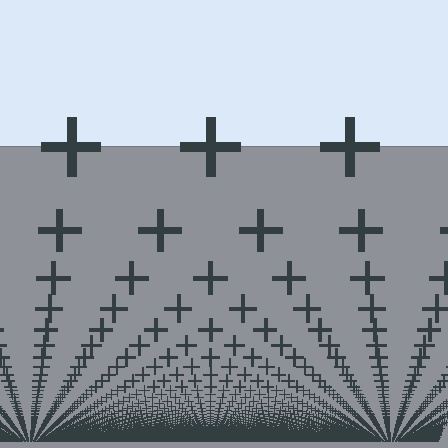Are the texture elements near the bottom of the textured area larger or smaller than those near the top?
Smaller. The gradient is inverted — elements near the bottom are smaller and denser.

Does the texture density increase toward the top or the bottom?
Density increases toward the bottom.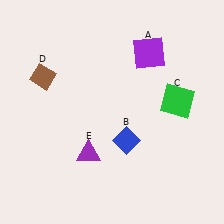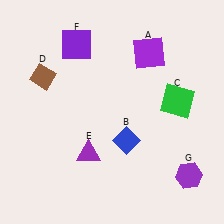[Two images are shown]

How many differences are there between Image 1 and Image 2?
There are 2 differences between the two images.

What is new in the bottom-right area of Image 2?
A purple hexagon (G) was added in the bottom-right area of Image 2.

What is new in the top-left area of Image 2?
A purple square (F) was added in the top-left area of Image 2.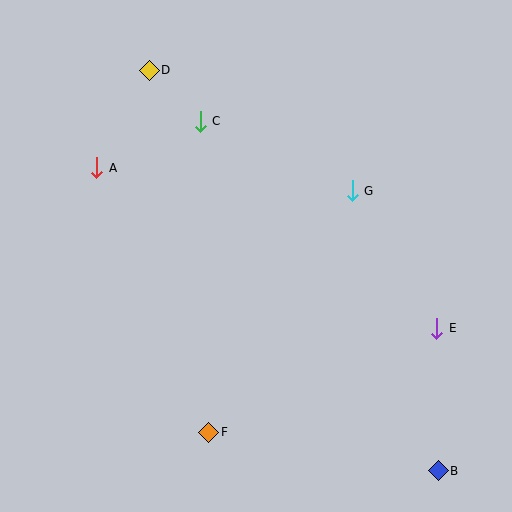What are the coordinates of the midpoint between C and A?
The midpoint between C and A is at (148, 144).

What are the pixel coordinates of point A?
Point A is at (97, 168).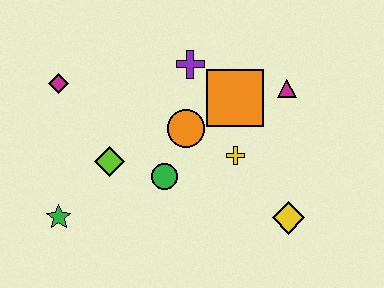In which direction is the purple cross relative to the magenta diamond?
The purple cross is to the right of the magenta diamond.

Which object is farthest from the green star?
The magenta triangle is farthest from the green star.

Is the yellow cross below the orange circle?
Yes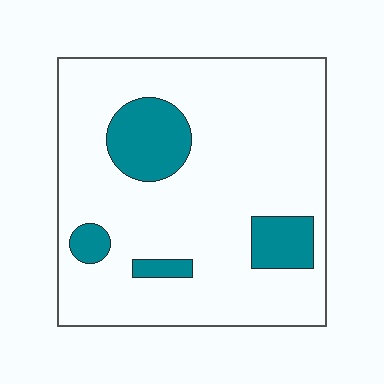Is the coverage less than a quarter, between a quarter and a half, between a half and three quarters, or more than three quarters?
Less than a quarter.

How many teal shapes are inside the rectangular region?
4.